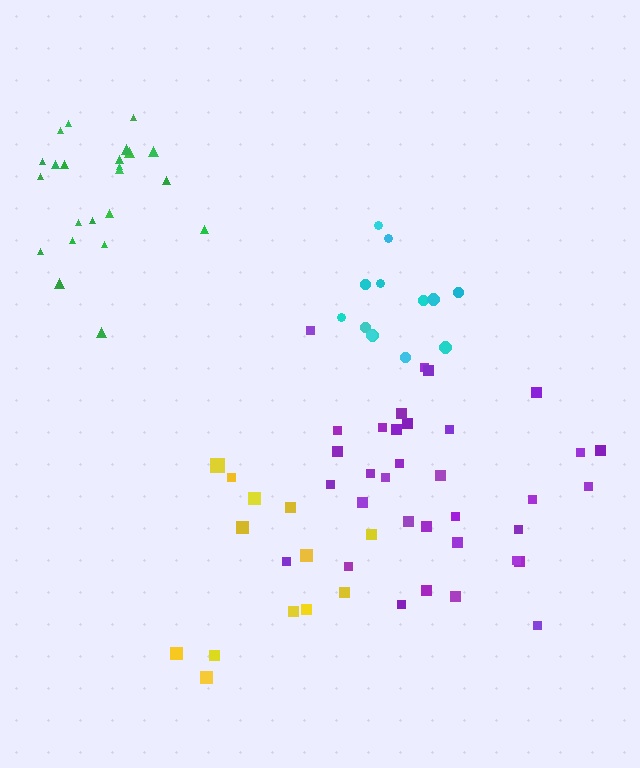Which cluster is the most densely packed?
Green.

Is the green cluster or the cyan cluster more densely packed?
Green.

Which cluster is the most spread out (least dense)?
Yellow.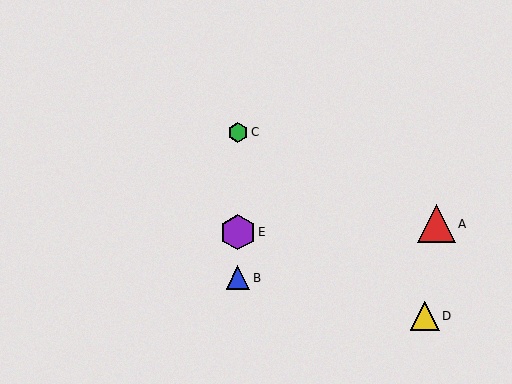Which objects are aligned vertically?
Objects B, C, E are aligned vertically.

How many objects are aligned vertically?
3 objects (B, C, E) are aligned vertically.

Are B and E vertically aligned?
Yes, both are at x≈238.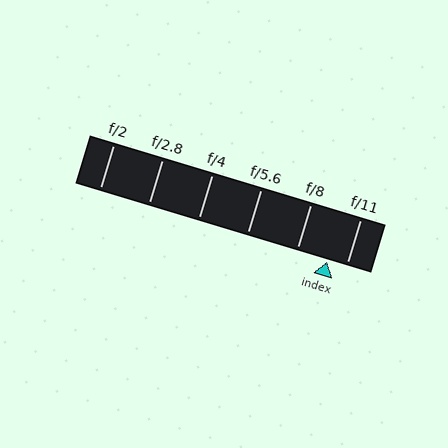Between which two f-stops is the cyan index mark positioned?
The index mark is between f/8 and f/11.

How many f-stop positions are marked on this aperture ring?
There are 6 f-stop positions marked.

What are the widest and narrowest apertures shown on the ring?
The widest aperture shown is f/2 and the narrowest is f/11.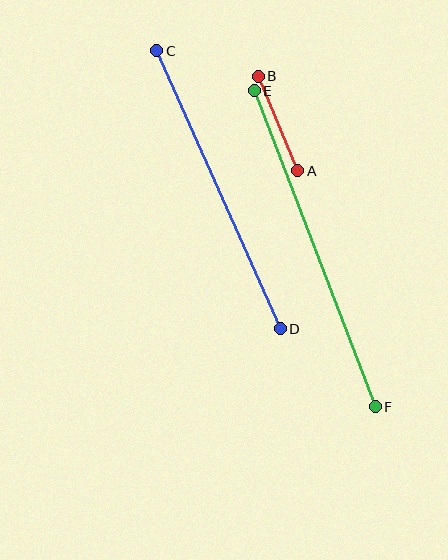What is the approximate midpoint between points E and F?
The midpoint is at approximately (315, 249) pixels.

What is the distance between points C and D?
The distance is approximately 304 pixels.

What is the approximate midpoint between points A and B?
The midpoint is at approximately (278, 124) pixels.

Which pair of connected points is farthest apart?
Points E and F are farthest apart.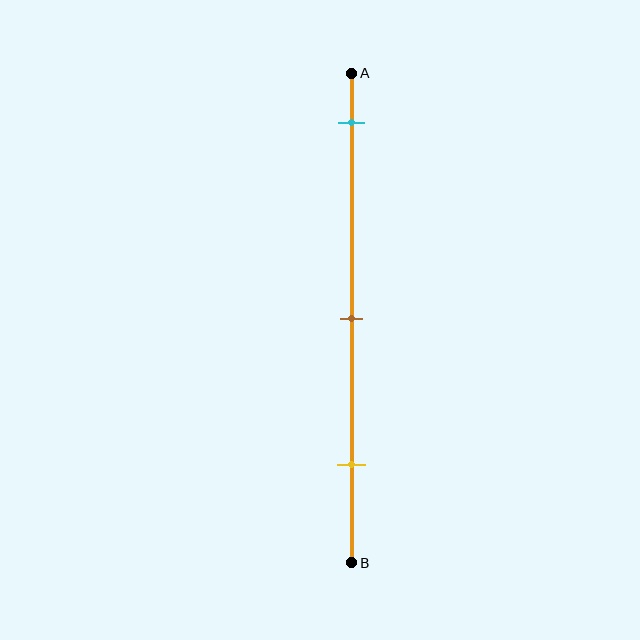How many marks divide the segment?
There are 3 marks dividing the segment.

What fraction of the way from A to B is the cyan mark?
The cyan mark is approximately 10% (0.1) of the way from A to B.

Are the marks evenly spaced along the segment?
Yes, the marks are approximately evenly spaced.